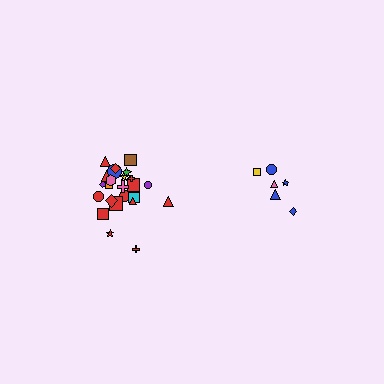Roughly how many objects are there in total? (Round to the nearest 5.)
Roughly 30 objects in total.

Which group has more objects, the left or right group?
The left group.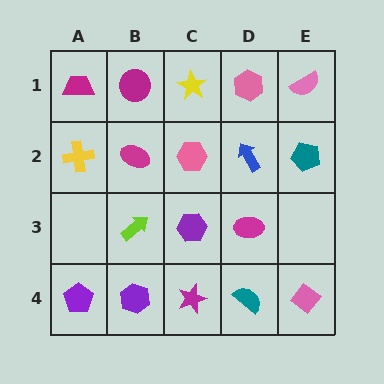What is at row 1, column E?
A pink semicircle.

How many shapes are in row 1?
5 shapes.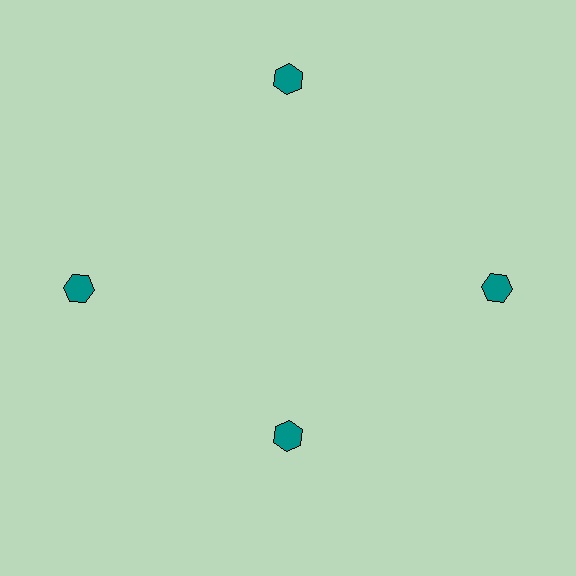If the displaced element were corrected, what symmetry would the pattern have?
It would have 4-fold rotational symmetry — the pattern would map onto itself every 90 degrees.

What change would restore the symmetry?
The symmetry would be restored by moving it outward, back onto the ring so that all 4 hexagons sit at equal angles and equal distance from the center.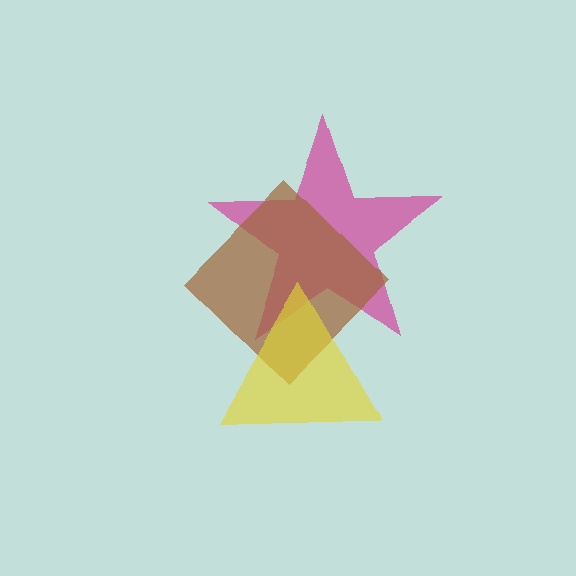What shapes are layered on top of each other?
The layered shapes are: a magenta star, a brown diamond, a yellow triangle.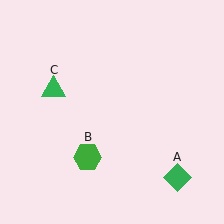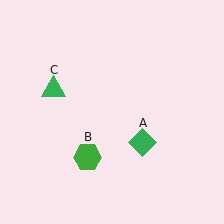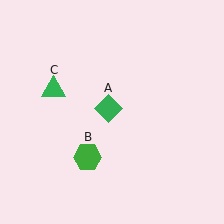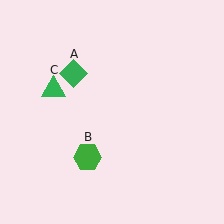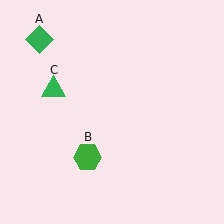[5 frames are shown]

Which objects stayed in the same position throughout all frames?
Green hexagon (object B) and green triangle (object C) remained stationary.